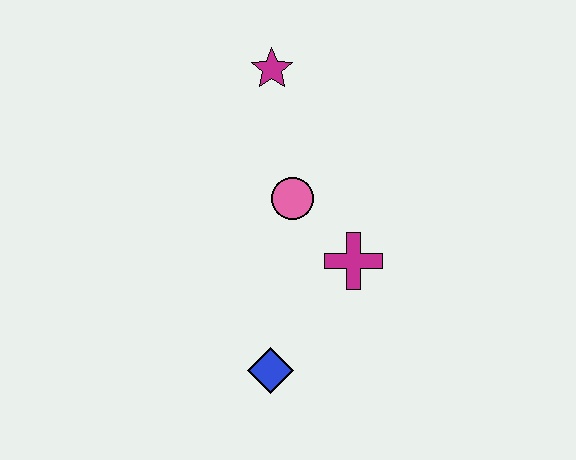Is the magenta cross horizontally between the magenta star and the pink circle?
No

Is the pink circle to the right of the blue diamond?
Yes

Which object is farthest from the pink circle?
The blue diamond is farthest from the pink circle.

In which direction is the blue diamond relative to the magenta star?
The blue diamond is below the magenta star.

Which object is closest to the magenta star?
The pink circle is closest to the magenta star.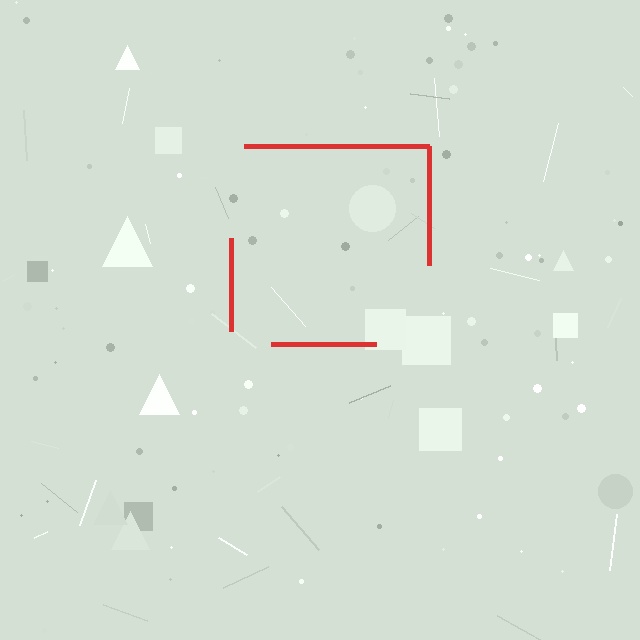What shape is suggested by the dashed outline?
The dashed outline suggests a square.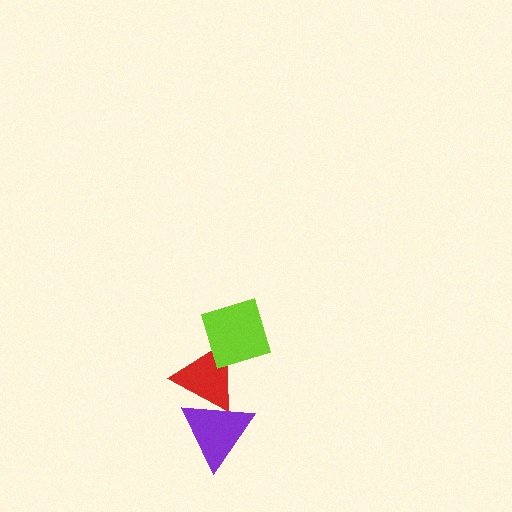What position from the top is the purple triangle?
The purple triangle is 3rd from the top.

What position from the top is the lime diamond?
The lime diamond is 1st from the top.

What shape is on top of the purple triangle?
The red triangle is on top of the purple triangle.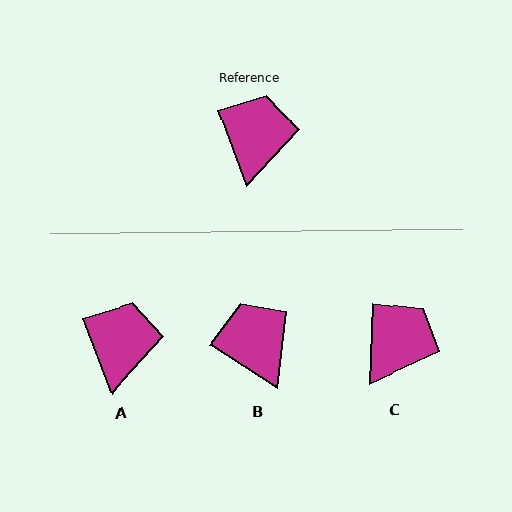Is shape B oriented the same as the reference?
No, it is off by about 36 degrees.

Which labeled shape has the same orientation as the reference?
A.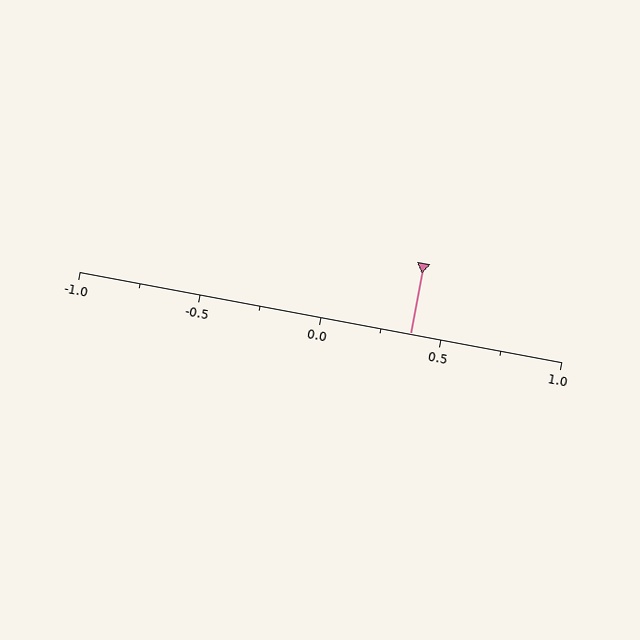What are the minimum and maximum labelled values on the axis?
The axis runs from -1.0 to 1.0.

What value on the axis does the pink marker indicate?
The marker indicates approximately 0.38.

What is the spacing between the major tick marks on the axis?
The major ticks are spaced 0.5 apart.